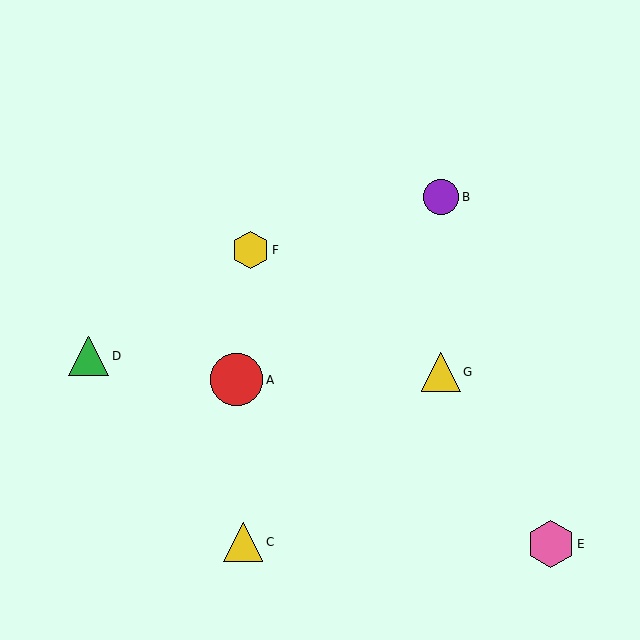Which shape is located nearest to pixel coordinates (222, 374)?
The red circle (labeled A) at (237, 380) is nearest to that location.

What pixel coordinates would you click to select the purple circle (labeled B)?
Click at (441, 197) to select the purple circle B.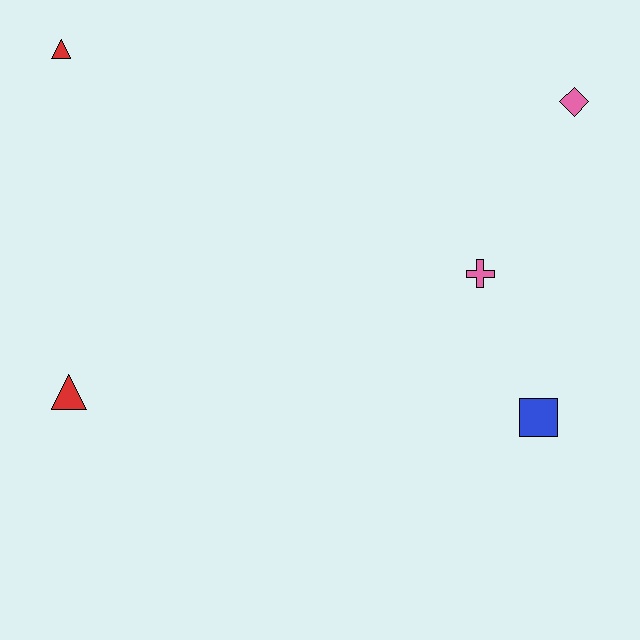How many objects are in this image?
There are 5 objects.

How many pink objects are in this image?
There are 2 pink objects.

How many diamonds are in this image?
There is 1 diamond.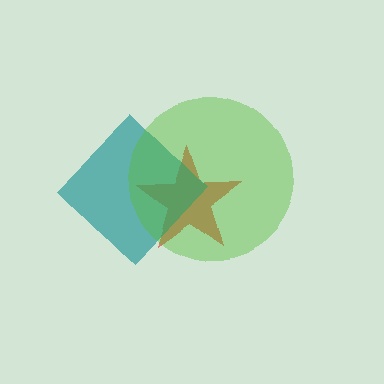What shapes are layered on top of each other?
The layered shapes are: a red star, a teal diamond, a lime circle.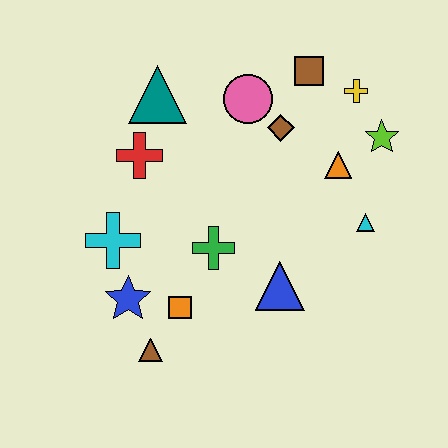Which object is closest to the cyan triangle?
The orange triangle is closest to the cyan triangle.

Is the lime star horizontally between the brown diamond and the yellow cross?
No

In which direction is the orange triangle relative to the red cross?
The orange triangle is to the right of the red cross.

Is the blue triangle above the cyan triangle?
No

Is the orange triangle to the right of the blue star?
Yes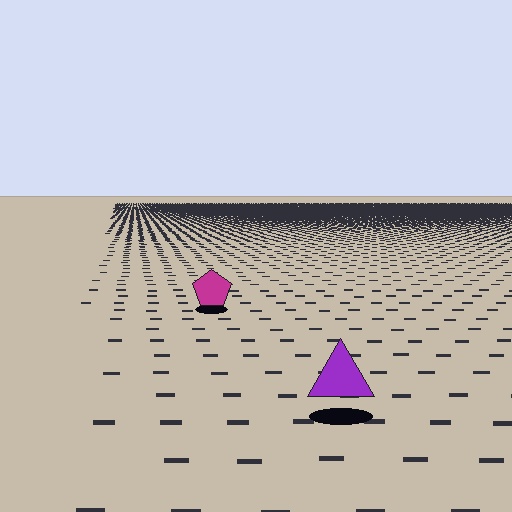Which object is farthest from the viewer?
The magenta pentagon is farthest from the viewer. It appears smaller and the ground texture around it is denser.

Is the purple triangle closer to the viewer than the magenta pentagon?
Yes. The purple triangle is closer — you can tell from the texture gradient: the ground texture is coarser near it.